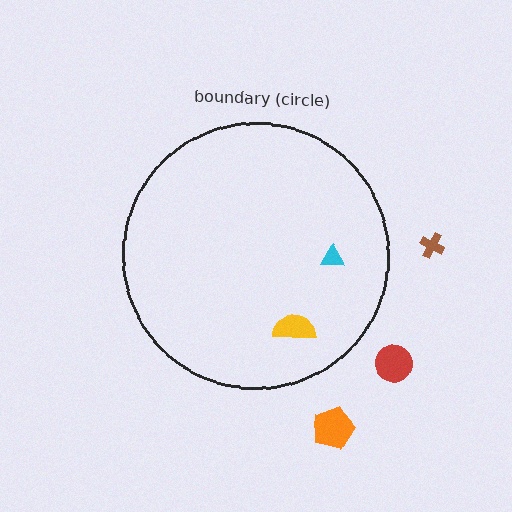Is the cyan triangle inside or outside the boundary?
Inside.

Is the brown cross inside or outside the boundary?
Outside.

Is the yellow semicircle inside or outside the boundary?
Inside.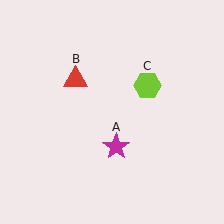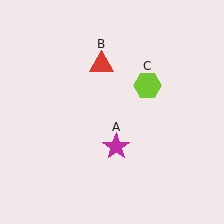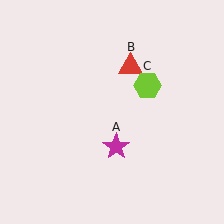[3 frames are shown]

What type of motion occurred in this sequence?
The red triangle (object B) rotated clockwise around the center of the scene.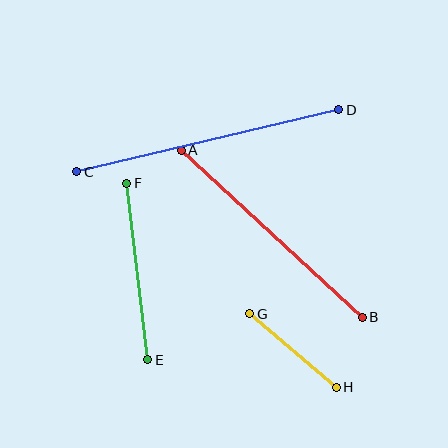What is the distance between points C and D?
The distance is approximately 269 pixels.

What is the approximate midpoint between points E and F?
The midpoint is at approximately (137, 271) pixels.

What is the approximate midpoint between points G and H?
The midpoint is at approximately (293, 351) pixels.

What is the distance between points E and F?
The distance is approximately 178 pixels.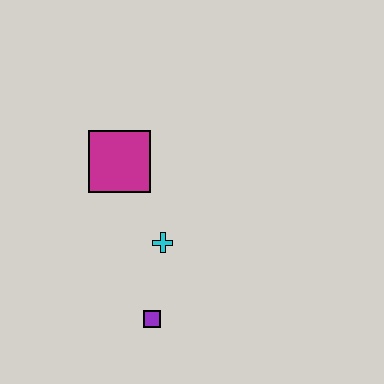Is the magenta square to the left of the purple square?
Yes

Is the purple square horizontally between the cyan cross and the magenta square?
Yes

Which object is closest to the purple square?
The cyan cross is closest to the purple square.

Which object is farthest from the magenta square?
The purple square is farthest from the magenta square.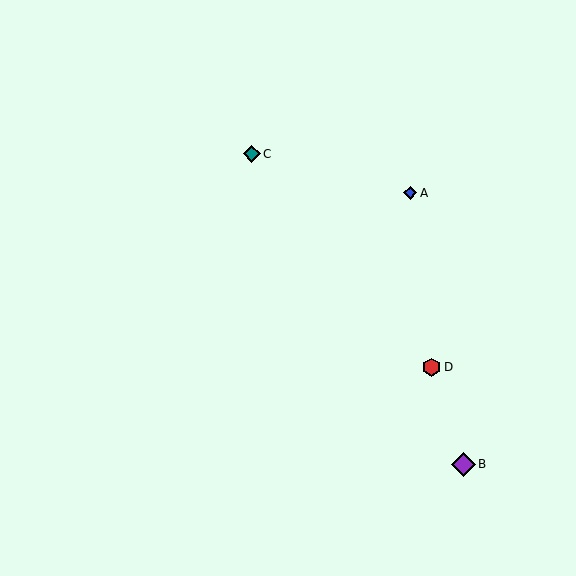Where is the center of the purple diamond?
The center of the purple diamond is at (464, 464).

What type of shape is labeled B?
Shape B is a purple diamond.